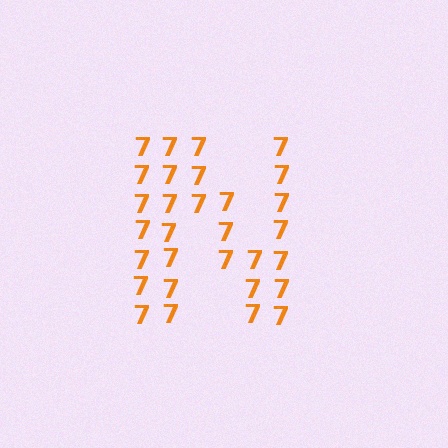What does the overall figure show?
The overall figure shows the letter N.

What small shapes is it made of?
It is made of small digit 7's.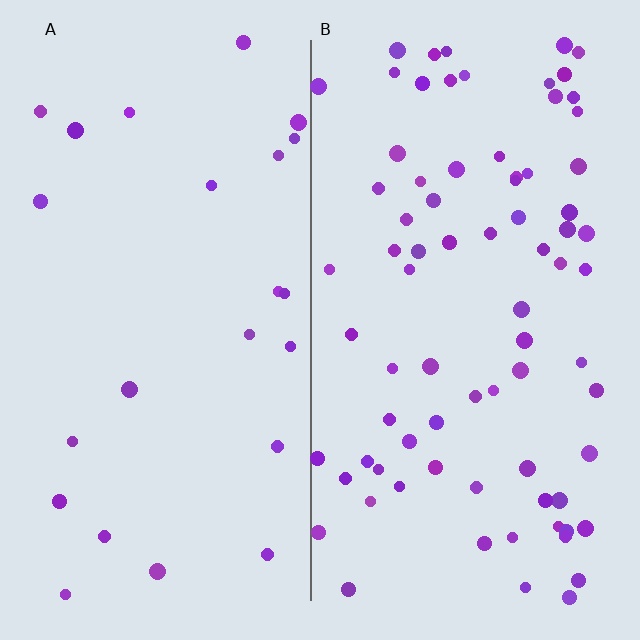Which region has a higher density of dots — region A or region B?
B (the right).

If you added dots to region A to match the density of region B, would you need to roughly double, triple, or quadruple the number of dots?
Approximately triple.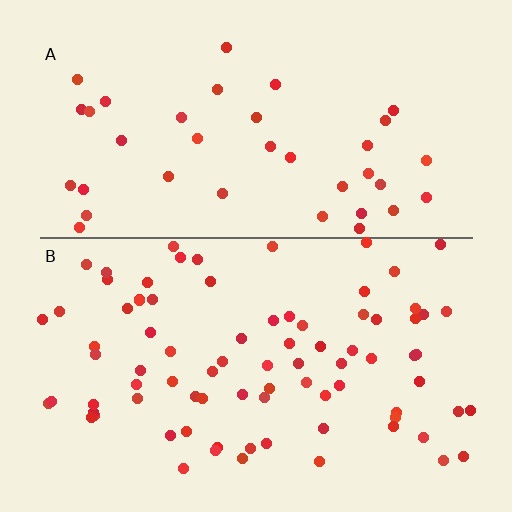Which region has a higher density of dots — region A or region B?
B (the bottom).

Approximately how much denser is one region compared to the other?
Approximately 2.2× — region B over region A.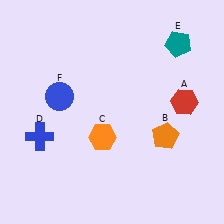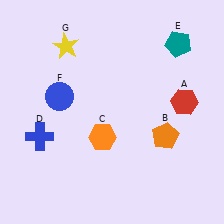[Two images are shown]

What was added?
A yellow star (G) was added in Image 2.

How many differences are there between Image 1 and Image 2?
There is 1 difference between the two images.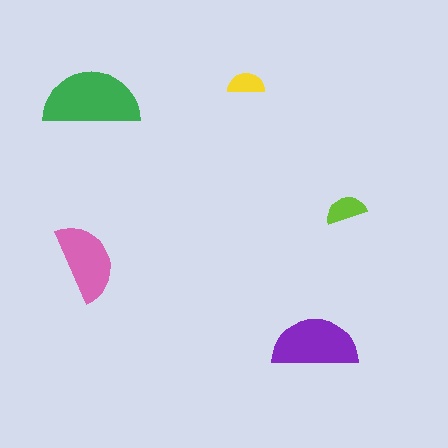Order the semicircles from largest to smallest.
the green one, the purple one, the pink one, the lime one, the yellow one.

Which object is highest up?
The yellow semicircle is topmost.